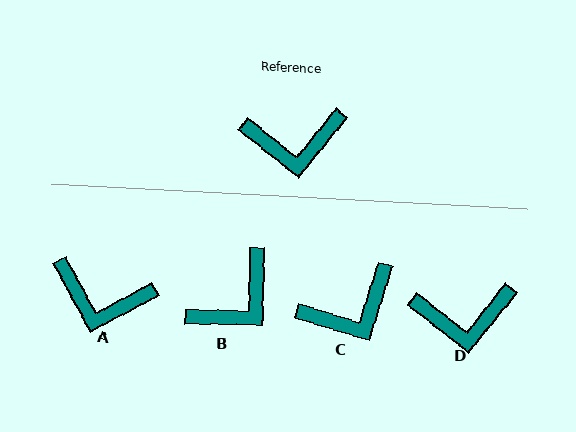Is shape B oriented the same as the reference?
No, it is off by about 37 degrees.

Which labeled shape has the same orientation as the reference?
D.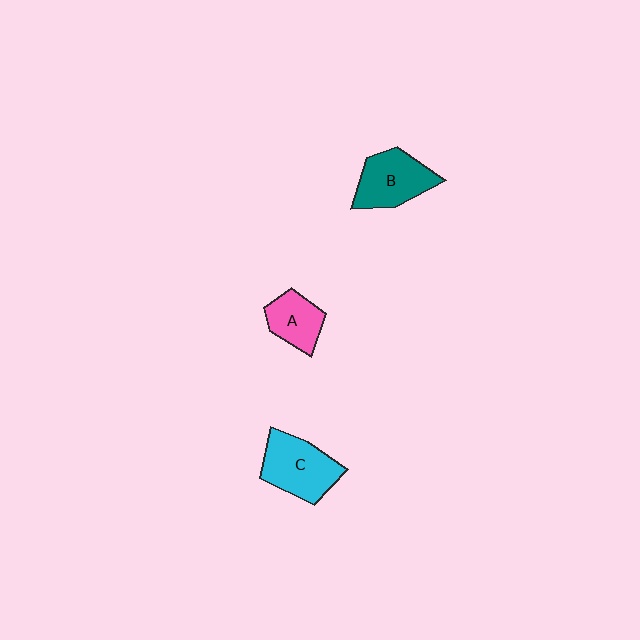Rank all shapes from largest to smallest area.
From largest to smallest: C (cyan), B (teal), A (pink).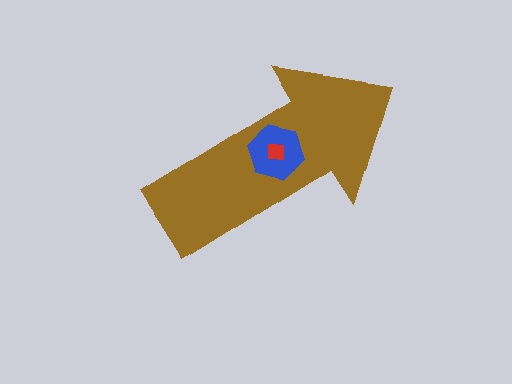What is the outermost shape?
The brown arrow.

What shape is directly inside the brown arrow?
The blue hexagon.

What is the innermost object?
The red square.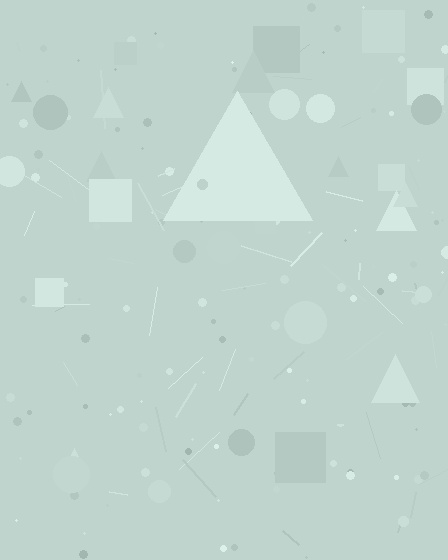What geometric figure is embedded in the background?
A triangle is embedded in the background.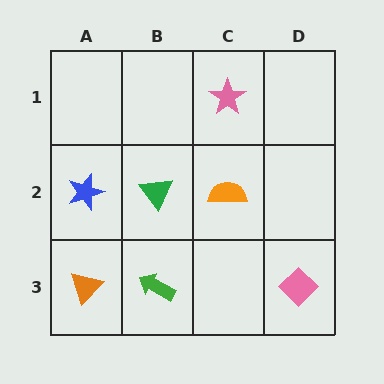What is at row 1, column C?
A pink star.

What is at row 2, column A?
A blue star.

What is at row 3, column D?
A pink diamond.